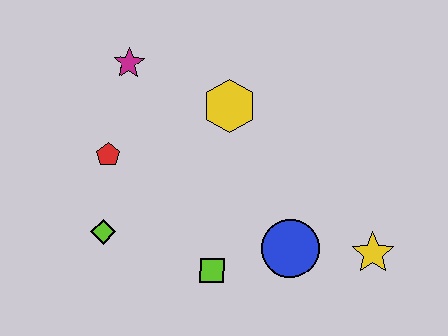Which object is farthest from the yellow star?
The magenta star is farthest from the yellow star.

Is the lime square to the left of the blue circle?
Yes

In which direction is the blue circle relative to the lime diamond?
The blue circle is to the right of the lime diamond.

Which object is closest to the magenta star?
The red pentagon is closest to the magenta star.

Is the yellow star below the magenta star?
Yes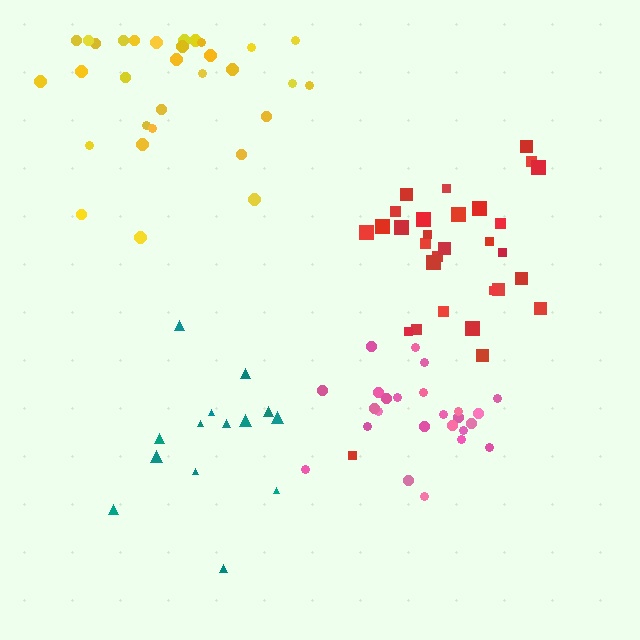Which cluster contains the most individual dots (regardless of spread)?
Yellow (31).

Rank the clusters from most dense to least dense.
pink, red, yellow, teal.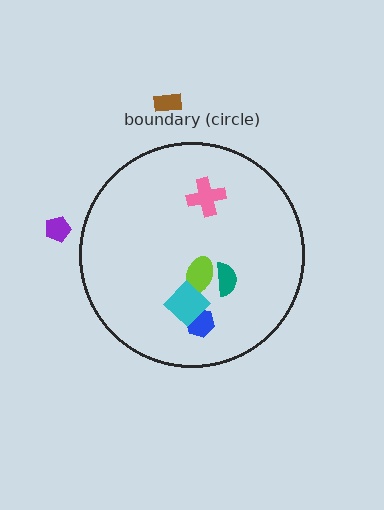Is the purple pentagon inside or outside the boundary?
Outside.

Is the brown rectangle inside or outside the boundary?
Outside.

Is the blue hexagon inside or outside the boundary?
Inside.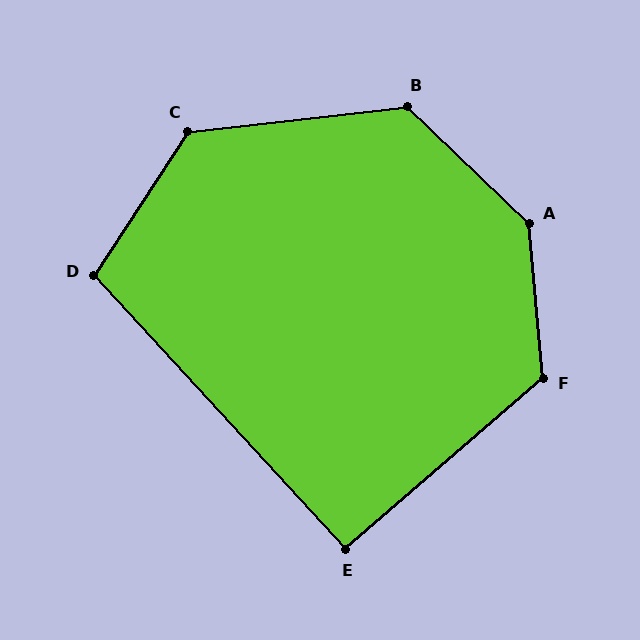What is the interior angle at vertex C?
Approximately 129 degrees (obtuse).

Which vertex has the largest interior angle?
A, at approximately 139 degrees.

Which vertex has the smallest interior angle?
E, at approximately 92 degrees.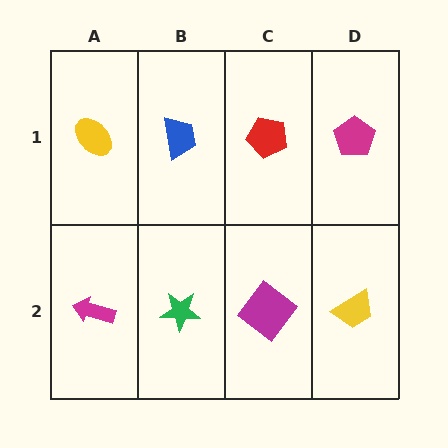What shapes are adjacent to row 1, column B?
A green star (row 2, column B), a yellow ellipse (row 1, column A), a red pentagon (row 1, column C).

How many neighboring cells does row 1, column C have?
3.